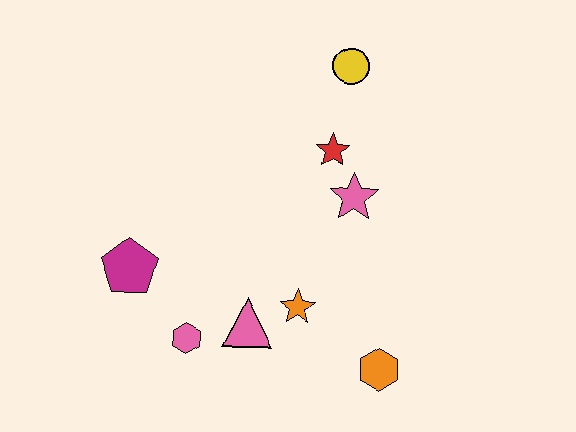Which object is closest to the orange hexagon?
The orange star is closest to the orange hexagon.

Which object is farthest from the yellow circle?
The pink hexagon is farthest from the yellow circle.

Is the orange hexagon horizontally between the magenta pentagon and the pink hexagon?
No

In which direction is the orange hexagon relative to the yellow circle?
The orange hexagon is below the yellow circle.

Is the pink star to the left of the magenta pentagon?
No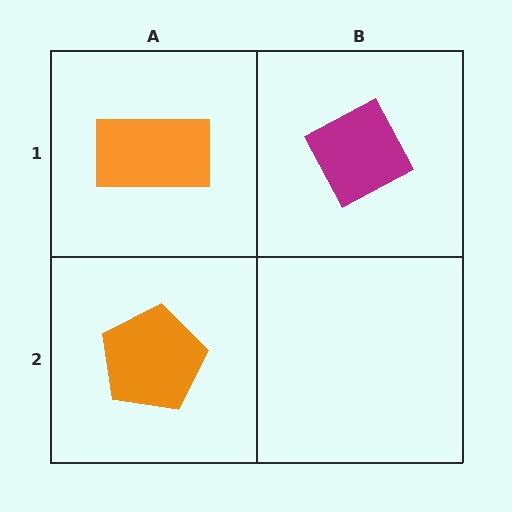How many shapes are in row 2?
1 shape.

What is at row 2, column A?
An orange pentagon.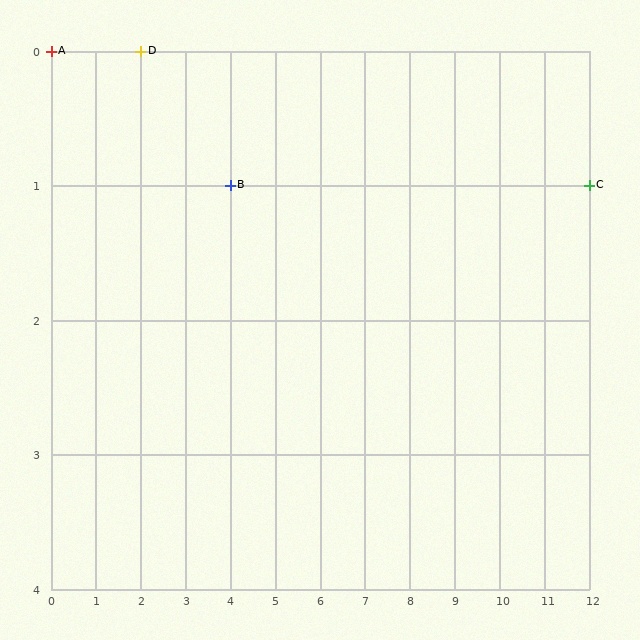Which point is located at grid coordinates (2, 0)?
Point D is at (2, 0).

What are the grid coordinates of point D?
Point D is at grid coordinates (2, 0).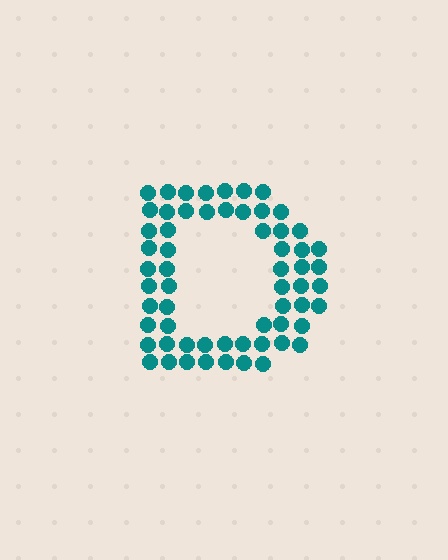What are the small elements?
The small elements are circles.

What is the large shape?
The large shape is the letter D.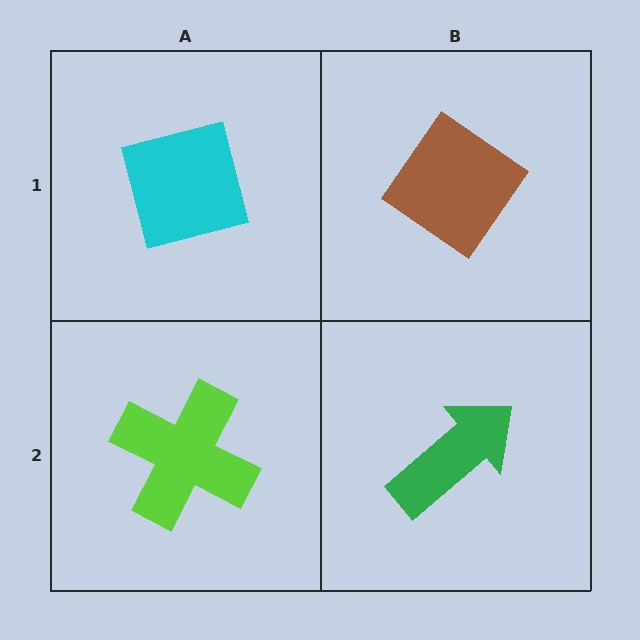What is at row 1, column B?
A brown diamond.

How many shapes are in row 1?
2 shapes.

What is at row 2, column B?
A green arrow.